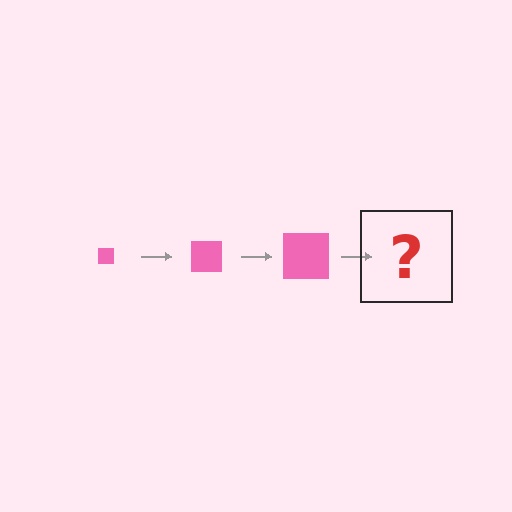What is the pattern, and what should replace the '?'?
The pattern is that the square gets progressively larger each step. The '?' should be a pink square, larger than the previous one.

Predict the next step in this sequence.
The next step is a pink square, larger than the previous one.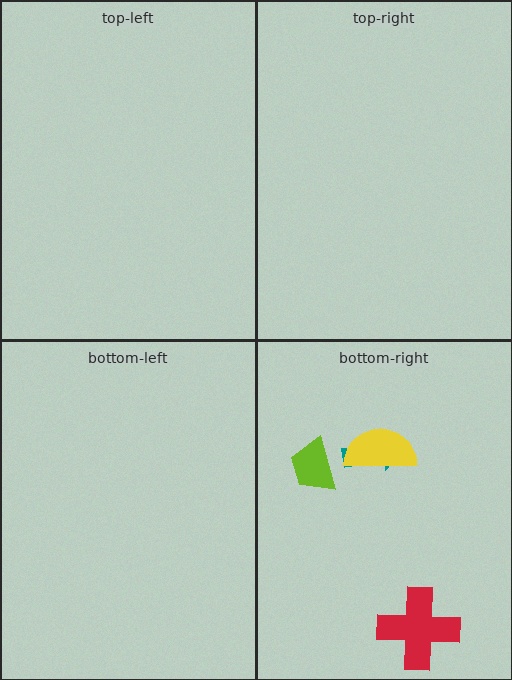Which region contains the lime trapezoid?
The bottom-right region.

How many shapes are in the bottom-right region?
4.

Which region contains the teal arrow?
The bottom-right region.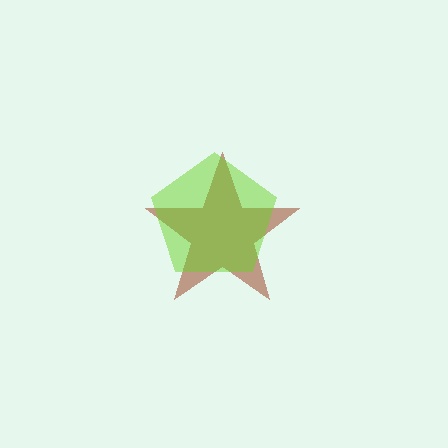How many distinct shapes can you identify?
There are 2 distinct shapes: a brown star, a lime pentagon.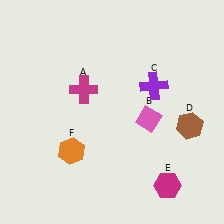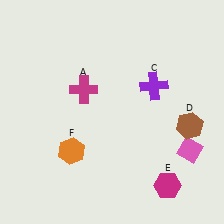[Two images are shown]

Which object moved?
The pink diamond (B) moved right.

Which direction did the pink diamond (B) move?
The pink diamond (B) moved right.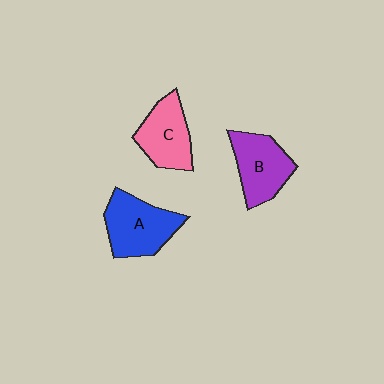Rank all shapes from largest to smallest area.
From largest to smallest: A (blue), B (purple), C (pink).